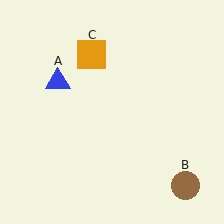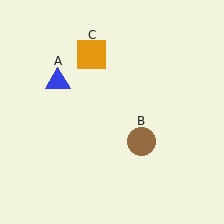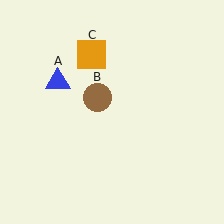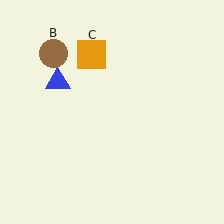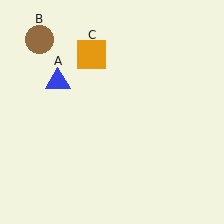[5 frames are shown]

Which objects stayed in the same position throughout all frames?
Blue triangle (object A) and orange square (object C) remained stationary.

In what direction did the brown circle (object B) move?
The brown circle (object B) moved up and to the left.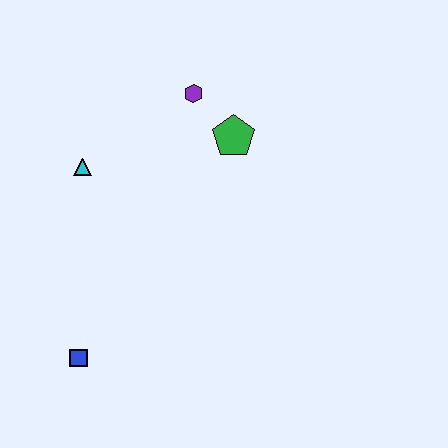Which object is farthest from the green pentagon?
The blue square is farthest from the green pentagon.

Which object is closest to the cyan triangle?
The purple hexagon is closest to the cyan triangle.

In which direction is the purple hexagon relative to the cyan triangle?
The purple hexagon is to the right of the cyan triangle.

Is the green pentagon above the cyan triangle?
Yes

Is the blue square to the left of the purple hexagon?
Yes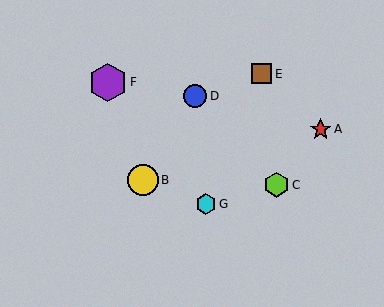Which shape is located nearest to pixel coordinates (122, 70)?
The purple hexagon (labeled F) at (108, 82) is nearest to that location.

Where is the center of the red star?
The center of the red star is at (321, 129).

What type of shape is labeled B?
Shape B is a yellow circle.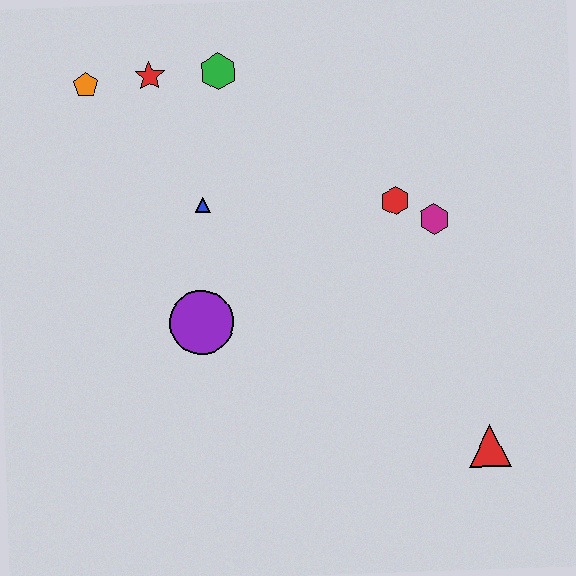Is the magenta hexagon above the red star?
No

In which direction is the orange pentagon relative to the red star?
The orange pentagon is to the left of the red star.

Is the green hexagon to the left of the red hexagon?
Yes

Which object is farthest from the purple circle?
The red triangle is farthest from the purple circle.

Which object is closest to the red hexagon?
The magenta hexagon is closest to the red hexagon.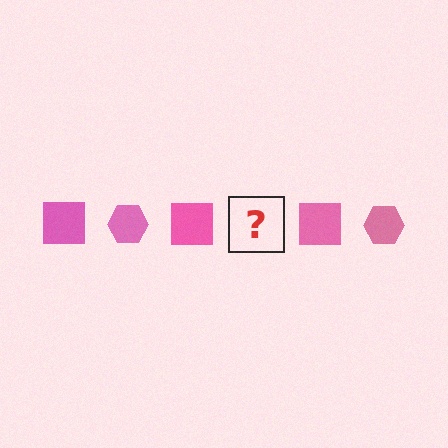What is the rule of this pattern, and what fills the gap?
The rule is that the pattern cycles through square, hexagon shapes in pink. The gap should be filled with a pink hexagon.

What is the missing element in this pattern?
The missing element is a pink hexagon.